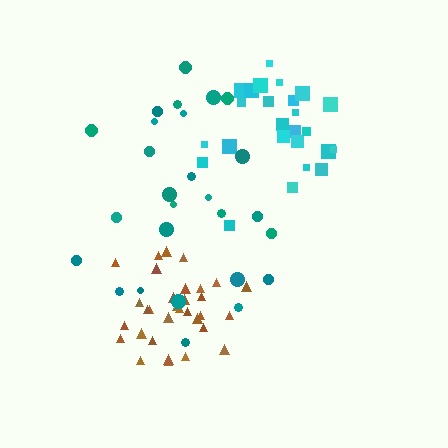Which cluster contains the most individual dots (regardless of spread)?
Brown (32).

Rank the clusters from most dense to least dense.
brown, cyan, teal.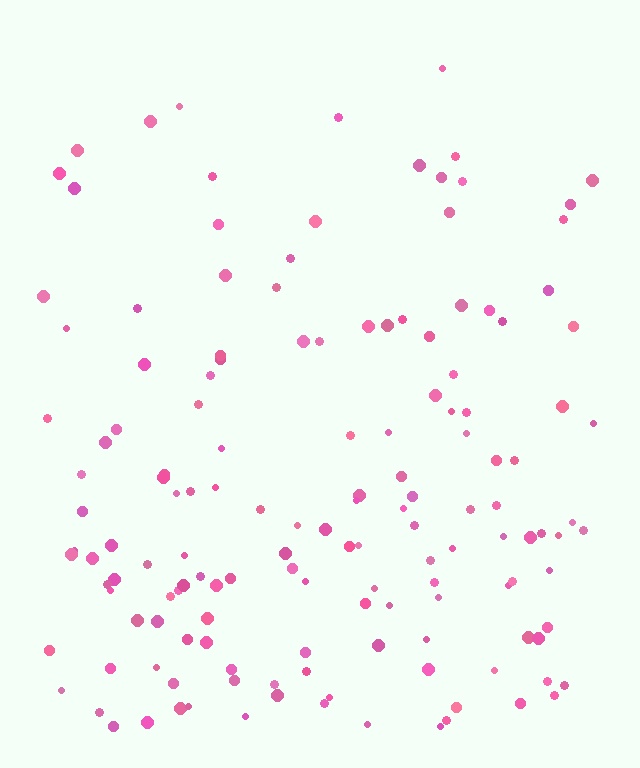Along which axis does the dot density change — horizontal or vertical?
Vertical.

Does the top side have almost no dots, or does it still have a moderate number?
Still a moderate number, just noticeably fewer than the bottom.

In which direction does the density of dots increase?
From top to bottom, with the bottom side densest.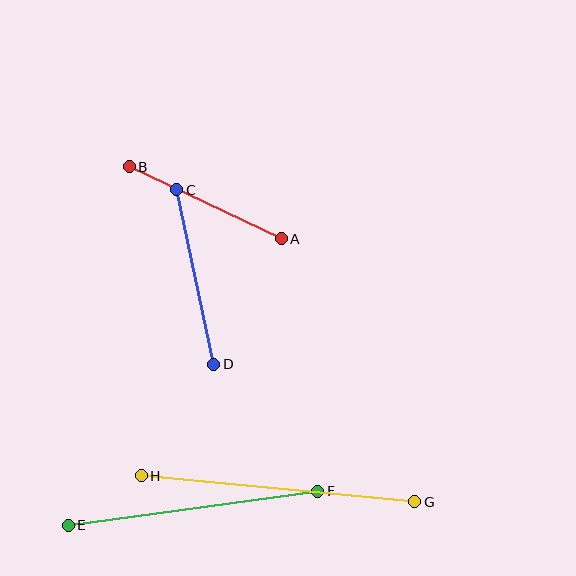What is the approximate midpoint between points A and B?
The midpoint is at approximately (205, 203) pixels.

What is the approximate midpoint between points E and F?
The midpoint is at approximately (193, 508) pixels.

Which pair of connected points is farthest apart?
Points G and H are farthest apart.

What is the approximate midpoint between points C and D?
The midpoint is at approximately (195, 277) pixels.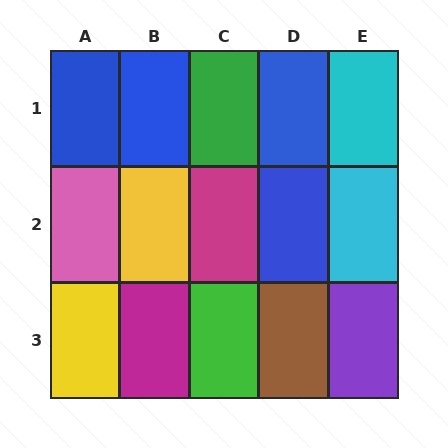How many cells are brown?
1 cell is brown.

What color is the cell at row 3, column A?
Yellow.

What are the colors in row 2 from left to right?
Pink, yellow, magenta, blue, cyan.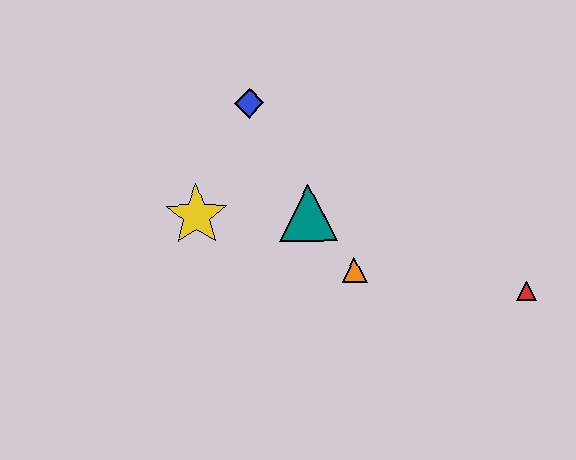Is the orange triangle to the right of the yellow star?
Yes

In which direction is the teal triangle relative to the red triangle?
The teal triangle is to the left of the red triangle.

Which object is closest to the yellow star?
The teal triangle is closest to the yellow star.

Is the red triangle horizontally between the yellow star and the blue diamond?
No